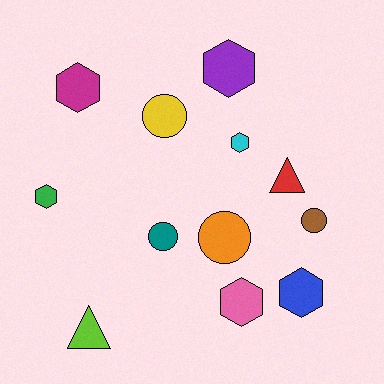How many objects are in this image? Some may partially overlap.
There are 12 objects.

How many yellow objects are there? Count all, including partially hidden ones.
There is 1 yellow object.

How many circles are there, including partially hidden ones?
There are 4 circles.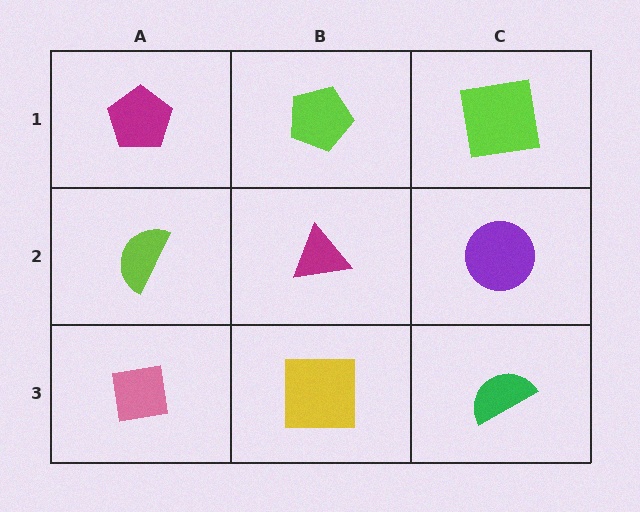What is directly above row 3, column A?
A lime semicircle.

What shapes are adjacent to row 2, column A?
A magenta pentagon (row 1, column A), a pink square (row 3, column A), a magenta triangle (row 2, column B).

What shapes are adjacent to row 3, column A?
A lime semicircle (row 2, column A), a yellow square (row 3, column B).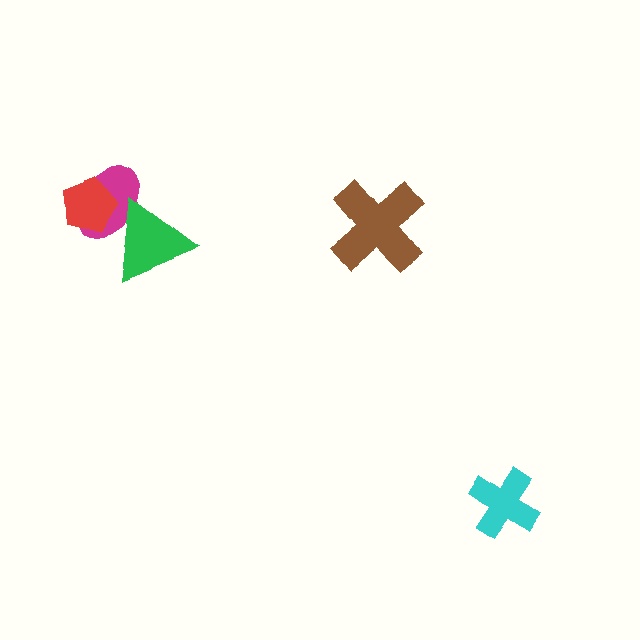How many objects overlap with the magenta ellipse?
2 objects overlap with the magenta ellipse.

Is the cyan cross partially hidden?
No, no other shape covers it.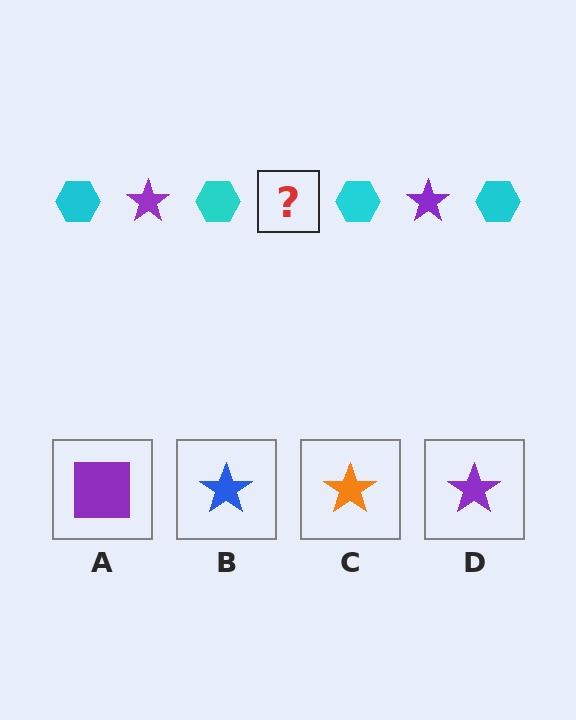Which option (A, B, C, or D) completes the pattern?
D.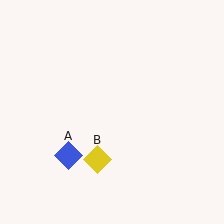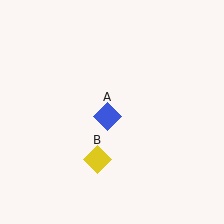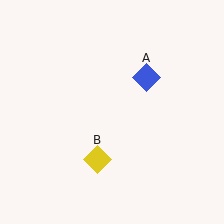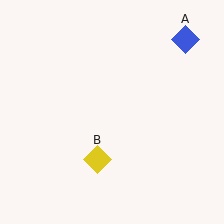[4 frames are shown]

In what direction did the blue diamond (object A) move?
The blue diamond (object A) moved up and to the right.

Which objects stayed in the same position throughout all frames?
Yellow diamond (object B) remained stationary.